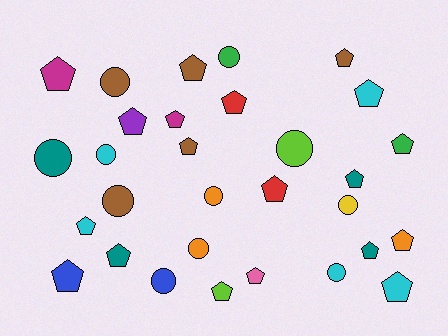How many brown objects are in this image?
There are 5 brown objects.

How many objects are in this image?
There are 30 objects.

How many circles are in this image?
There are 11 circles.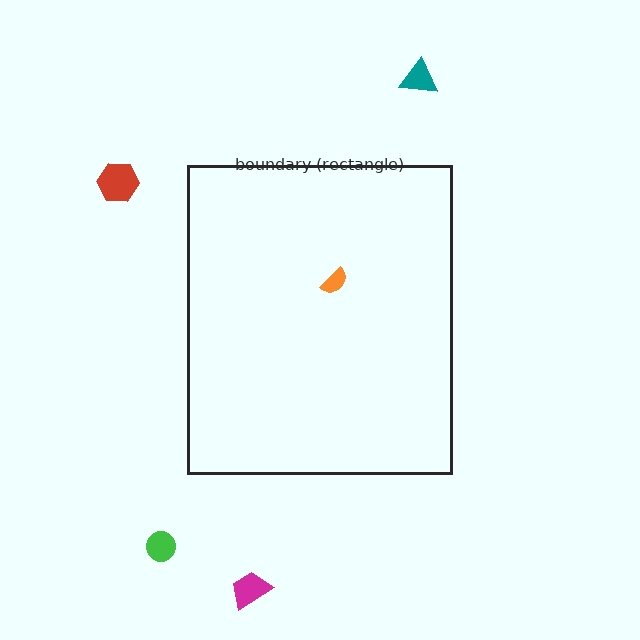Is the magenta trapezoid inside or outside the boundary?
Outside.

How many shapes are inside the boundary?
1 inside, 4 outside.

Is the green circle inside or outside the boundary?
Outside.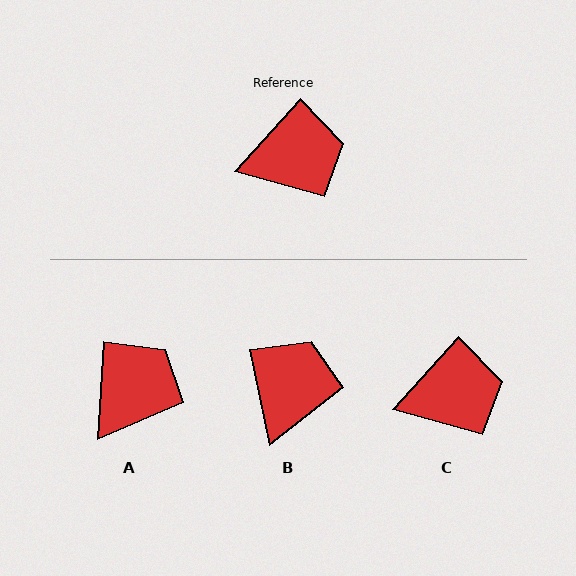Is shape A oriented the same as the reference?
No, it is off by about 39 degrees.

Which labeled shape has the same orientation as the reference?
C.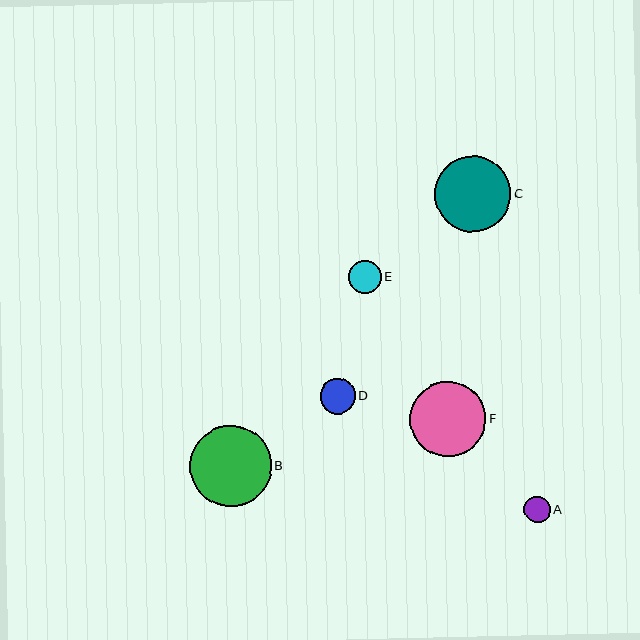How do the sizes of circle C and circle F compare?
Circle C and circle F are approximately the same size.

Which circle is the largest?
Circle B is the largest with a size of approximately 82 pixels.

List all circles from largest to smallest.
From largest to smallest: B, C, F, D, E, A.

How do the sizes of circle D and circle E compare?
Circle D and circle E are approximately the same size.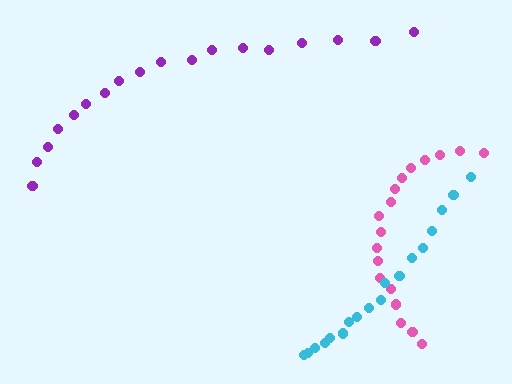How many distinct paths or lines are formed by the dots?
There are 3 distinct paths.